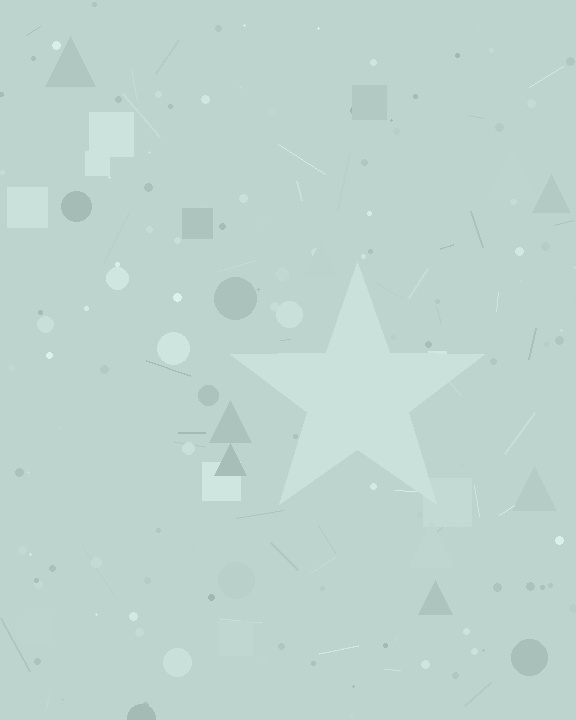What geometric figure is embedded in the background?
A star is embedded in the background.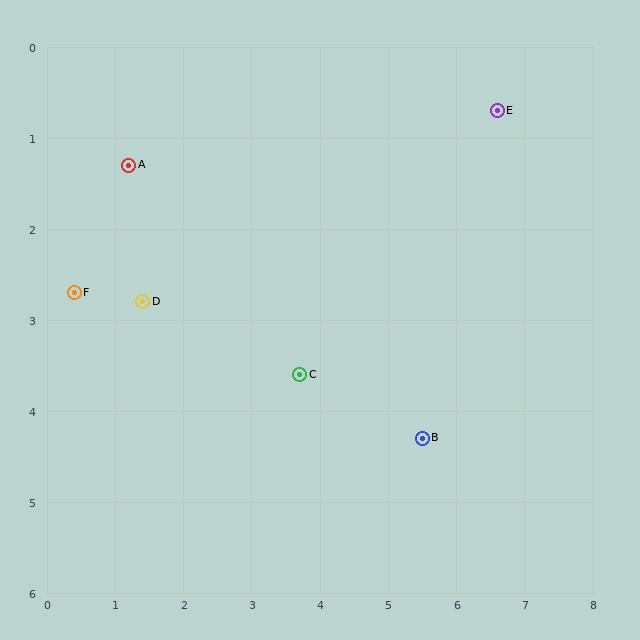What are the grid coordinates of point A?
Point A is at approximately (1.2, 1.3).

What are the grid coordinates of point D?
Point D is at approximately (1.4, 2.8).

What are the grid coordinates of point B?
Point B is at approximately (5.5, 4.3).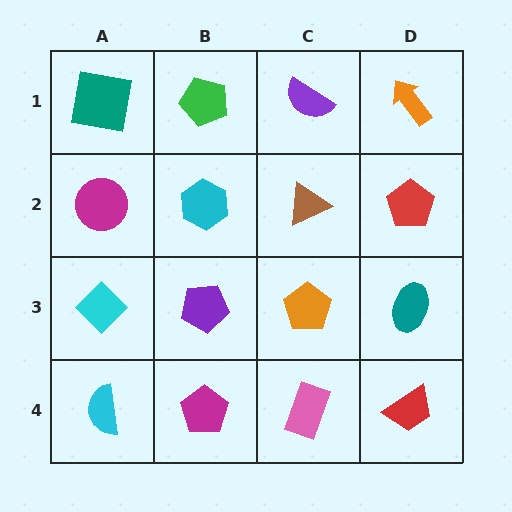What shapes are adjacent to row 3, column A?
A magenta circle (row 2, column A), a cyan semicircle (row 4, column A), a purple pentagon (row 3, column B).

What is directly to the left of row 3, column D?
An orange pentagon.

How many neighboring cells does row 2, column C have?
4.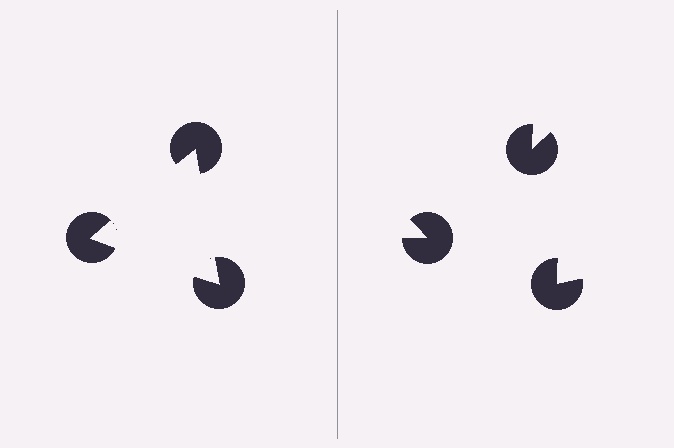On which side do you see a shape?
An illusory triangle appears on the left side. On the right side the wedge cuts are rotated, so no coherent shape forms.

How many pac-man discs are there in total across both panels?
6 — 3 on each side.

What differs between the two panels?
The pac-man discs are positioned identically on both sides; only the wedge orientations differ. On the left they align to a triangle; on the right they are misaligned.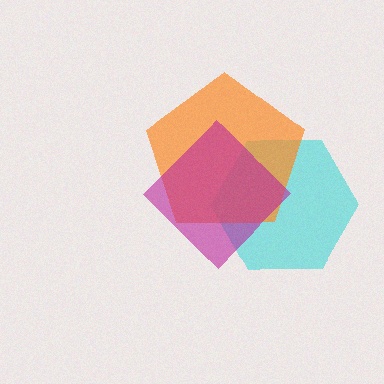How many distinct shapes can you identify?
There are 3 distinct shapes: a cyan hexagon, an orange pentagon, a magenta diamond.